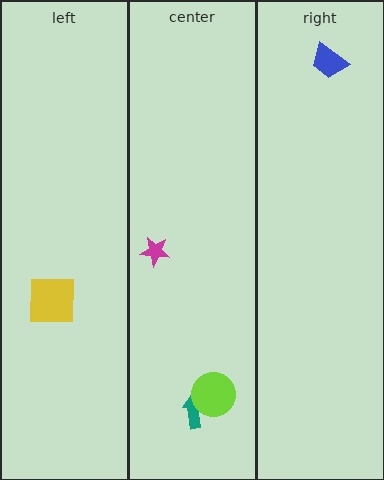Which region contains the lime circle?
The center region.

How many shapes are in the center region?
3.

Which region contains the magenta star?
The center region.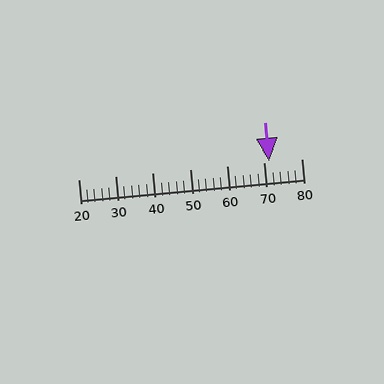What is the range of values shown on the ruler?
The ruler shows values from 20 to 80.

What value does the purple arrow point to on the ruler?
The purple arrow points to approximately 71.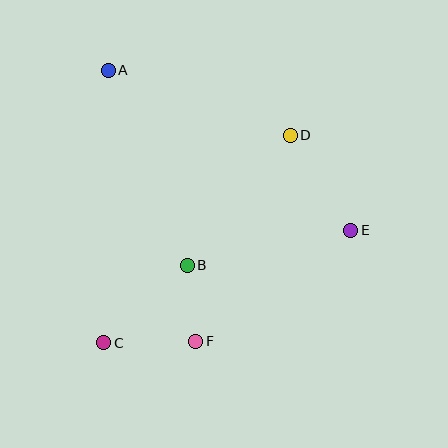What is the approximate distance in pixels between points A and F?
The distance between A and F is approximately 285 pixels.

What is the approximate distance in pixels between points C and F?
The distance between C and F is approximately 92 pixels.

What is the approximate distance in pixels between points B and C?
The distance between B and C is approximately 114 pixels.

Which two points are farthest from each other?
Points A and E are farthest from each other.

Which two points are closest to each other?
Points B and F are closest to each other.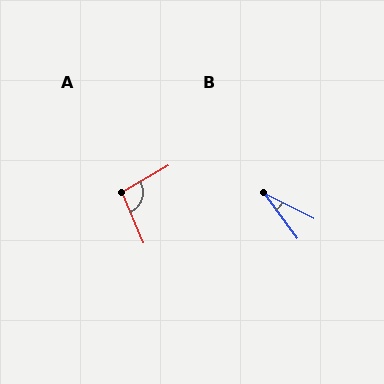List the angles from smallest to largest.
B (27°), A (98°).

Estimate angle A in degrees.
Approximately 98 degrees.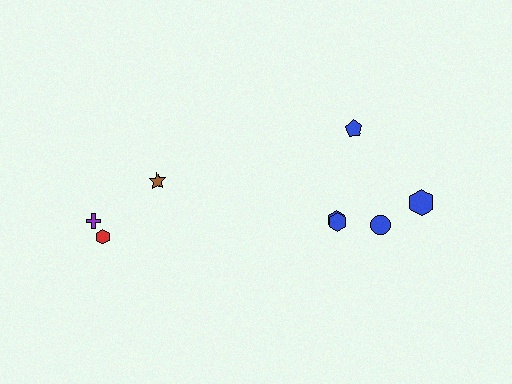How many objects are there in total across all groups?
There are 8 objects.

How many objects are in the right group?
There are 5 objects.